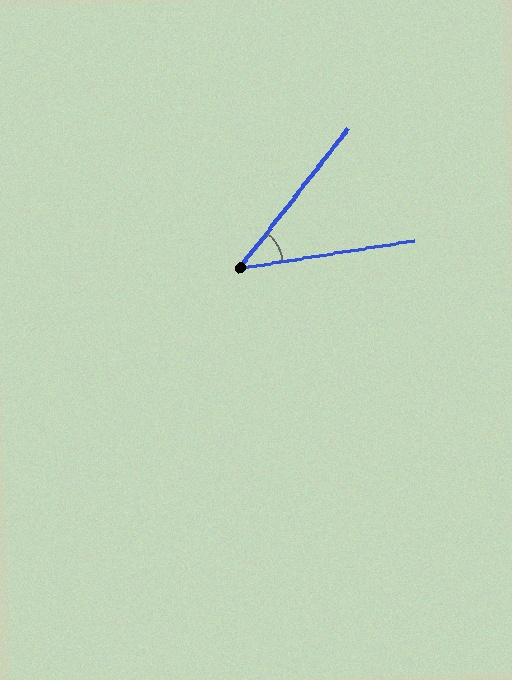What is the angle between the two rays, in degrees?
Approximately 43 degrees.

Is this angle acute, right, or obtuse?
It is acute.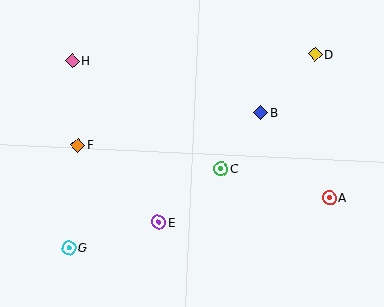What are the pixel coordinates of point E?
Point E is at (159, 222).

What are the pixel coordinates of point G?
Point G is at (69, 248).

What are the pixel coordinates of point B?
Point B is at (261, 112).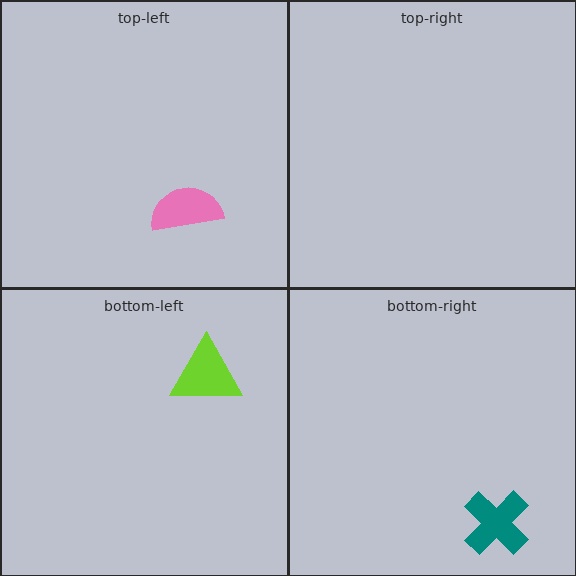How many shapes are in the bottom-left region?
1.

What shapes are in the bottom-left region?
The lime triangle.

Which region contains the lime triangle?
The bottom-left region.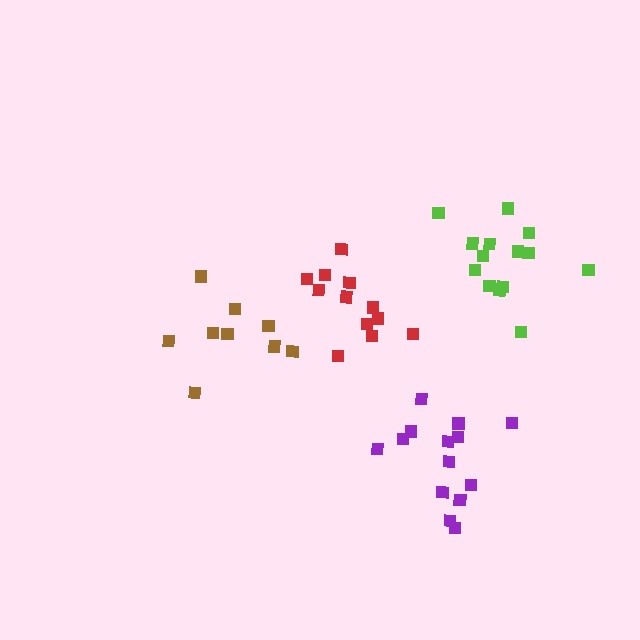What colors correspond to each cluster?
The clusters are colored: brown, purple, red, lime.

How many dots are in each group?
Group 1: 9 dots, Group 2: 14 dots, Group 3: 12 dots, Group 4: 14 dots (49 total).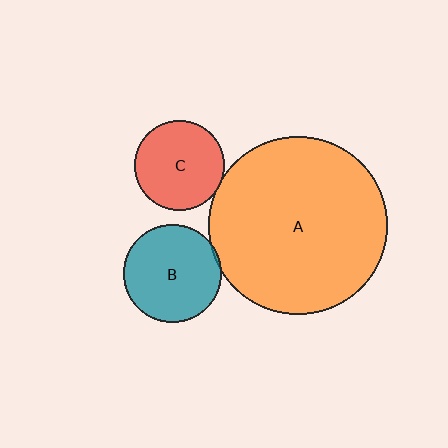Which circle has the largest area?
Circle A (orange).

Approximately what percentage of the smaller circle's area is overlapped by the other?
Approximately 5%.